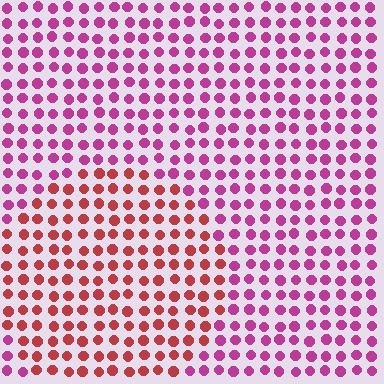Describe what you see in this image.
The image is filled with small magenta elements in a uniform arrangement. A circle-shaped region is visible where the elements are tinted to a slightly different hue, forming a subtle color boundary.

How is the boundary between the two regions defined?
The boundary is defined purely by a slight shift in hue (about 39 degrees). Spacing, size, and orientation are identical on both sides.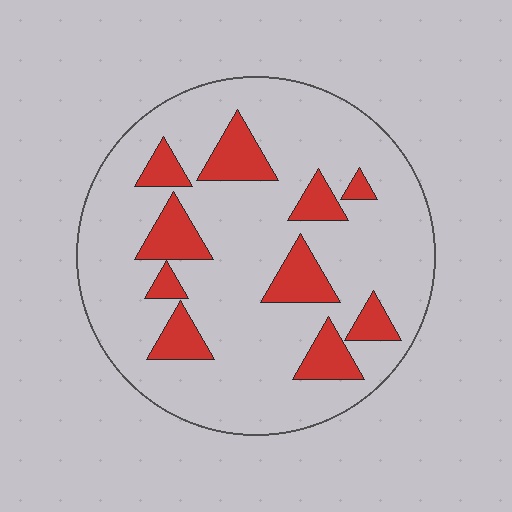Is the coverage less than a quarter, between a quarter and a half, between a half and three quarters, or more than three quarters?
Less than a quarter.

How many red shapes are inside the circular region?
10.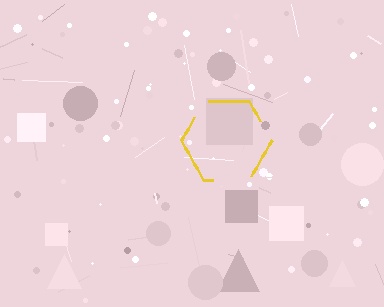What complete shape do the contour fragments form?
The contour fragments form a hexagon.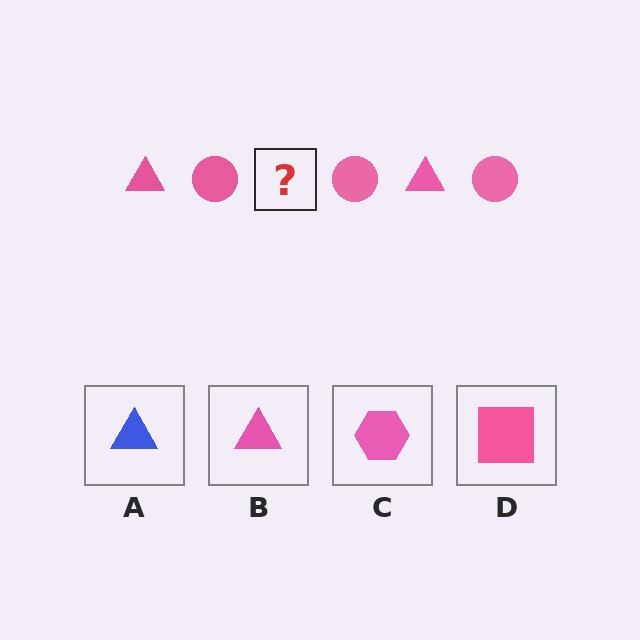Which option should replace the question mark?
Option B.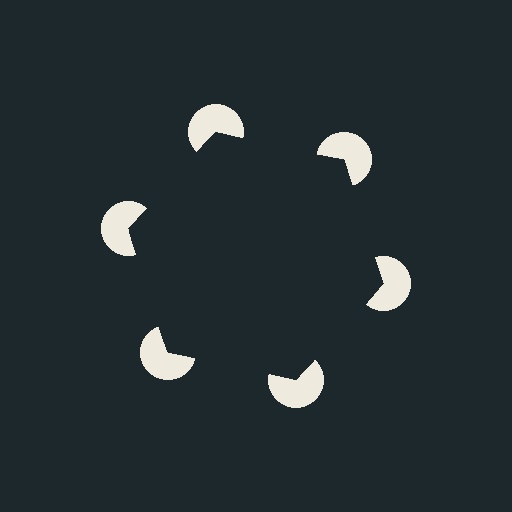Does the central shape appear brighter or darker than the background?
It typically appears slightly darker than the background, even though no actual brightness change is drawn.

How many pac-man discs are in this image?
There are 6 — one at each vertex of the illusory hexagon.